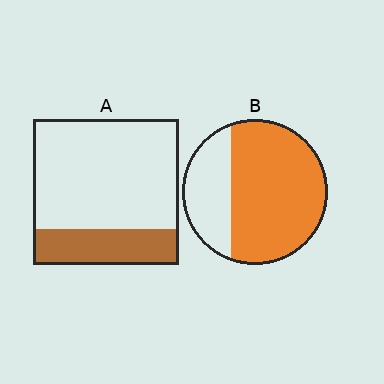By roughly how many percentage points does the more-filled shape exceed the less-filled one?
By roughly 45 percentage points (B over A).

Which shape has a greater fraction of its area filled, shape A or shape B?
Shape B.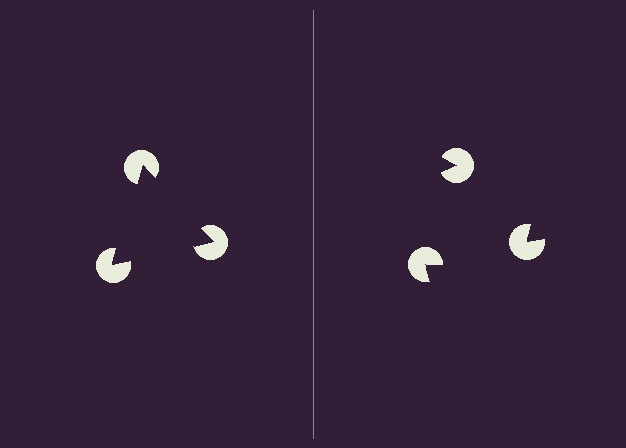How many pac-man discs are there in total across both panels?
6 — 3 on each side.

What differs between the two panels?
The pac-man discs are positioned identically on both sides; only the wedge orientations differ. On the left they align to a triangle; on the right they are misaligned.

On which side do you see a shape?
An illusory triangle appears on the left side. On the right side the wedge cuts are rotated, so no coherent shape forms.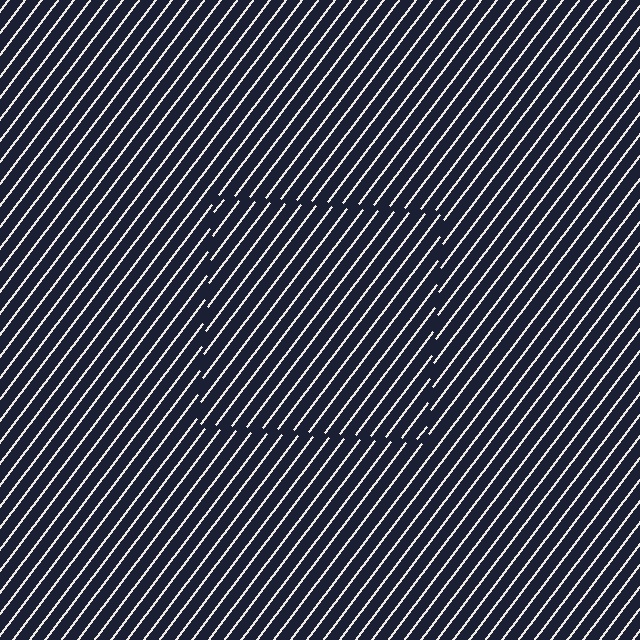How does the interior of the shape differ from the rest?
The interior of the shape contains the same grating, shifted by half a period — the contour is defined by the phase discontinuity where line-ends from the inner and outer gratings abut.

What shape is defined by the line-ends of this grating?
An illusory square. The interior of the shape contains the same grating, shifted by half a period — the contour is defined by the phase discontinuity where line-ends from the inner and outer gratings abut.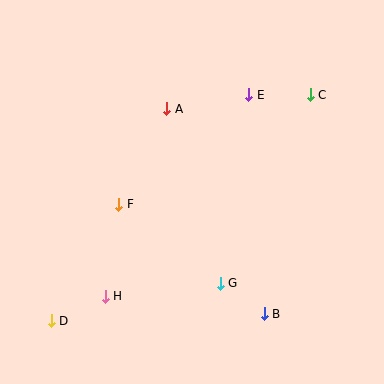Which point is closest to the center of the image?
Point F at (119, 204) is closest to the center.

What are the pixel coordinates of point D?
Point D is at (51, 321).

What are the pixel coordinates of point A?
Point A is at (167, 109).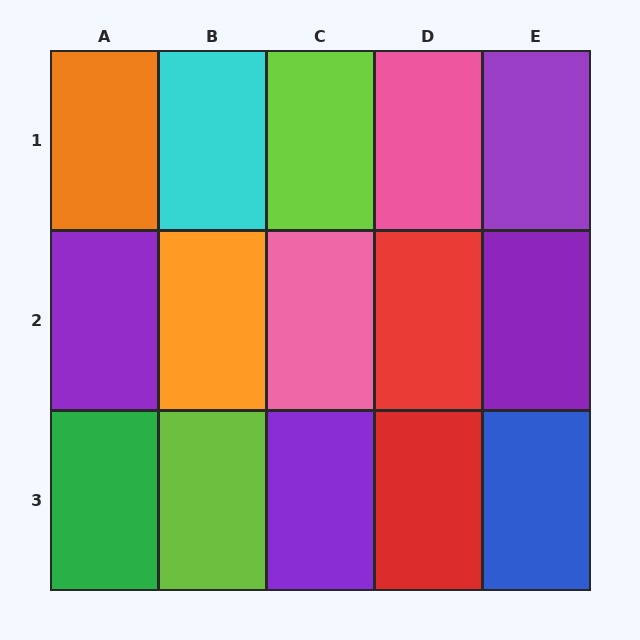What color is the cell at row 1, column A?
Orange.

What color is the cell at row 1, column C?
Lime.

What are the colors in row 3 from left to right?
Green, lime, purple, red, blue.